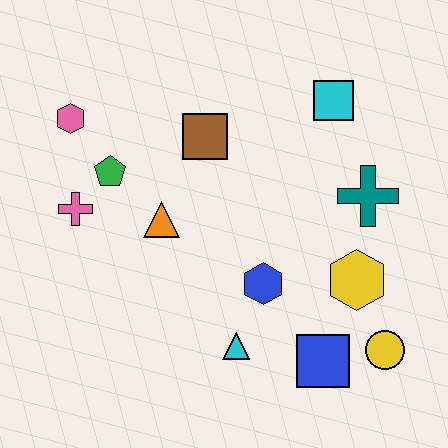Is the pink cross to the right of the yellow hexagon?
No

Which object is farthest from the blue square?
The pink hexagon is farthest from the blue square.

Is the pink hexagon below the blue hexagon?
No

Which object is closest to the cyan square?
The teal cross is closest to the cyan square.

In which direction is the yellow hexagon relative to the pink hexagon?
The yellow hexagon is to the right of the pink hexagon.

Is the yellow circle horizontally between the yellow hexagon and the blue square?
No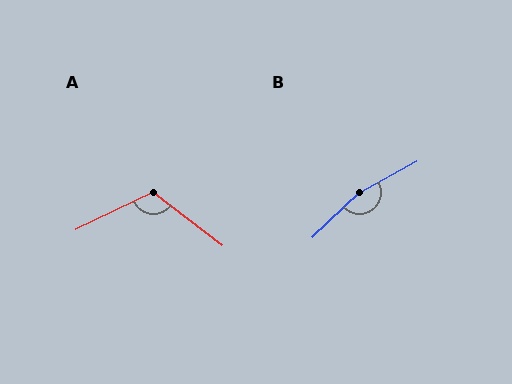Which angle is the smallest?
A, at approximately 116 degrees.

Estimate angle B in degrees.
Approximately 165 degrees.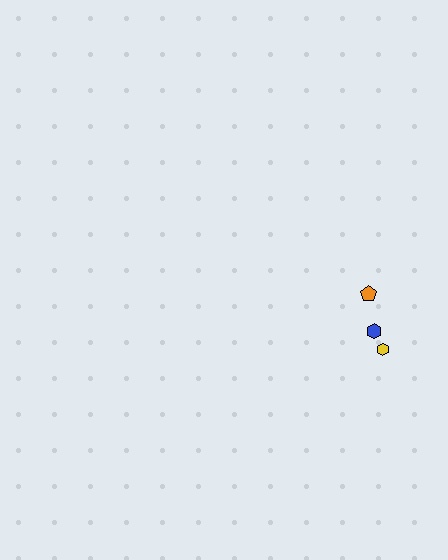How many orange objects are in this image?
There is 1 orange object.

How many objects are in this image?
There are 3 objects.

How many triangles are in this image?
There are no triangles.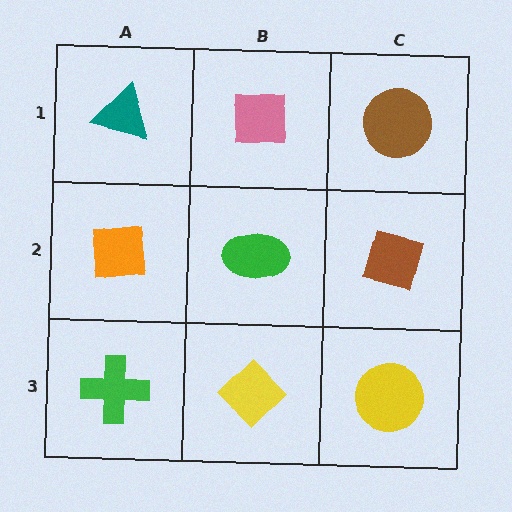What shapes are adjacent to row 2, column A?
A teal triangle (row 1, column A), a green cross (row 3, column A), a green ellipse (row 2, column B).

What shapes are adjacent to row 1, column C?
A brown diamond (row 2, column C), a pink square (row 1, column B).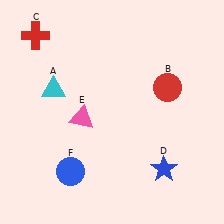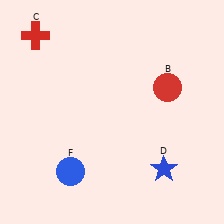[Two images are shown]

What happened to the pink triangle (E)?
The pink triangle (E) was removed in Image 2. It was in the bottom-left area of Image 1.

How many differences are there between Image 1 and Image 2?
There are 2 differences between the two images.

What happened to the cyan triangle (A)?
The cyan triangle (A) was removed in Image 2. It was in the top-left area of Image 1.